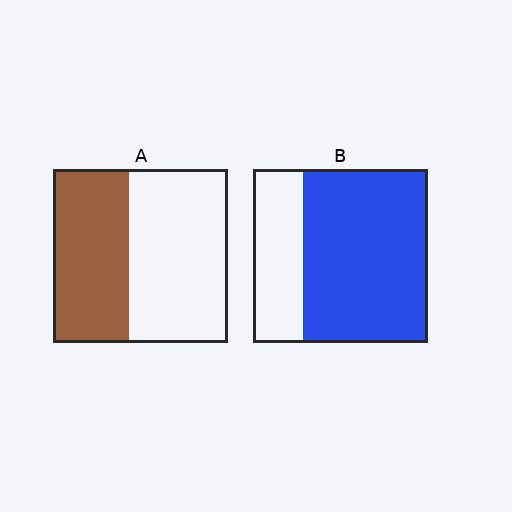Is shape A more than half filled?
No.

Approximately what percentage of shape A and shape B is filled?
A is approximately 45% and B is approximately 70%.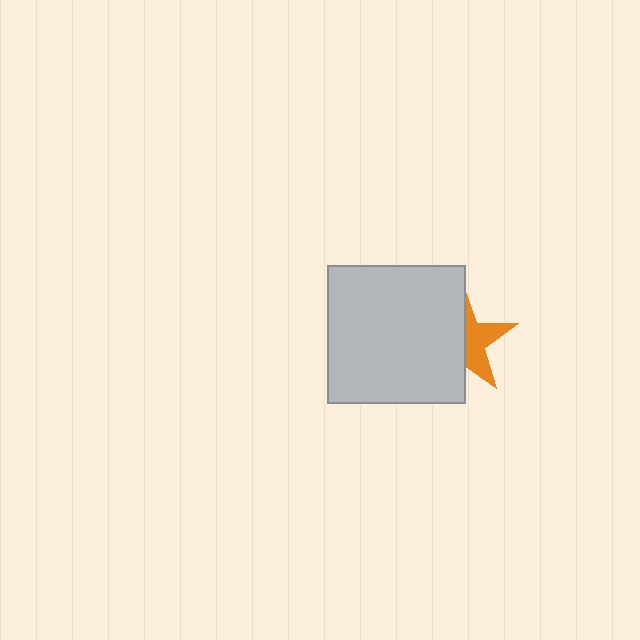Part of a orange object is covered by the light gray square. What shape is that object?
It is a star.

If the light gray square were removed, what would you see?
You would see the complete orange star.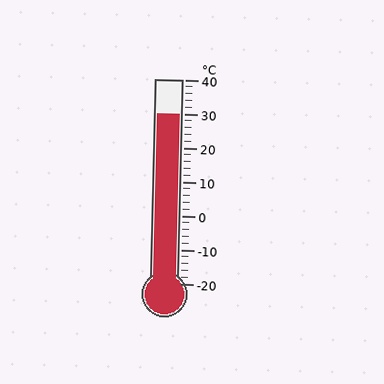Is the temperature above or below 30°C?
The temperature is at 30°C.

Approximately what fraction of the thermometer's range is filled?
The thermometer is filled to approximately 85% of its range.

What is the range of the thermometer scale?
The thermometer scale ranges from -20°C to 40°C.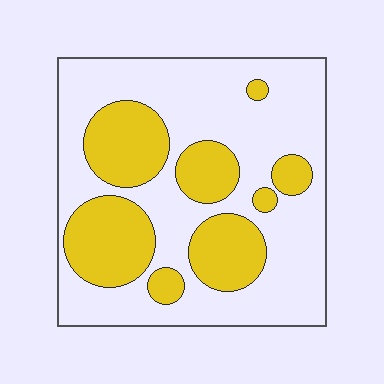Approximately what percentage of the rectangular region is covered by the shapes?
Approximately 35%.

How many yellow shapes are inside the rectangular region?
8.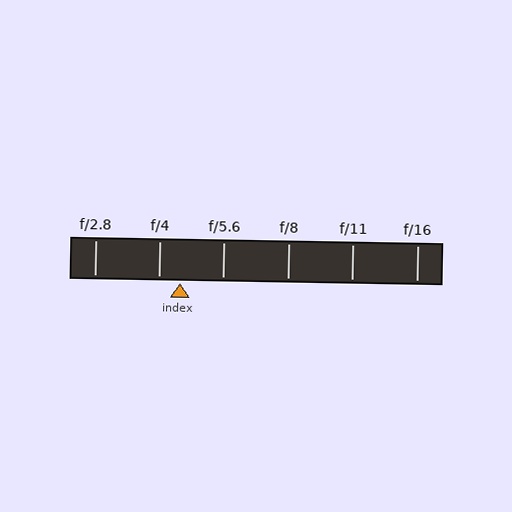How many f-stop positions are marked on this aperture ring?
There are 6 f-stop positions marked.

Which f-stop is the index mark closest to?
The index mark is closest to f/4.